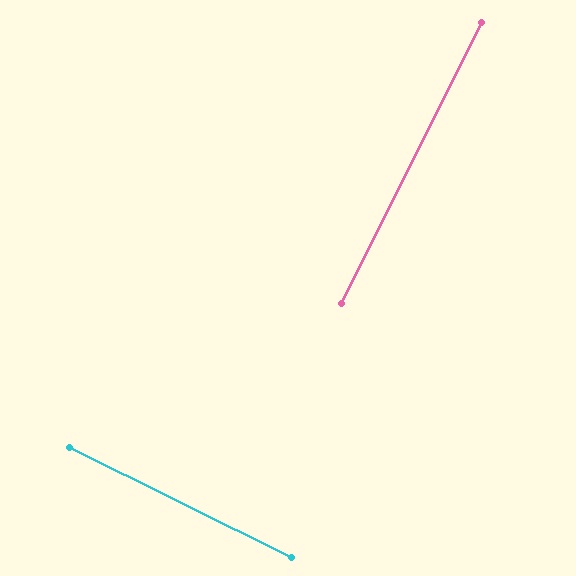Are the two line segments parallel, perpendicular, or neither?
Perpendicular — they meet at approximately 90°.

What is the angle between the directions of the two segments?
Approximately 90 degrees.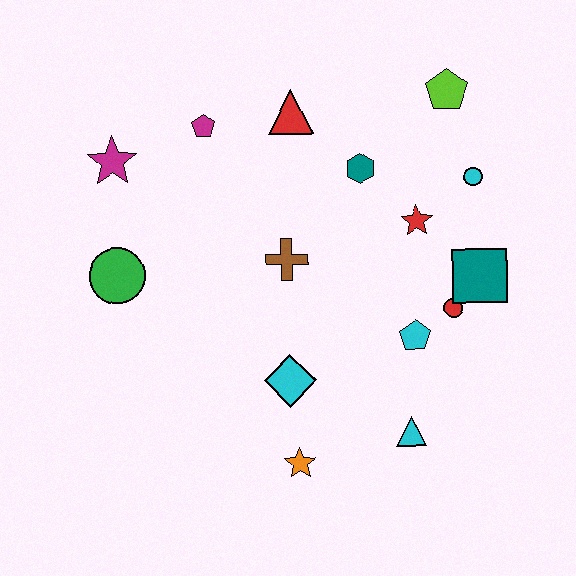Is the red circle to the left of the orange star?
No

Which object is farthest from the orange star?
The lime pentagon is farthest from the orange star.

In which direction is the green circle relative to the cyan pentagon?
The green circle is to the left of the cyan pentagon.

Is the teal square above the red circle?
Yes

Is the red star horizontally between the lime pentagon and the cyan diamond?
Yes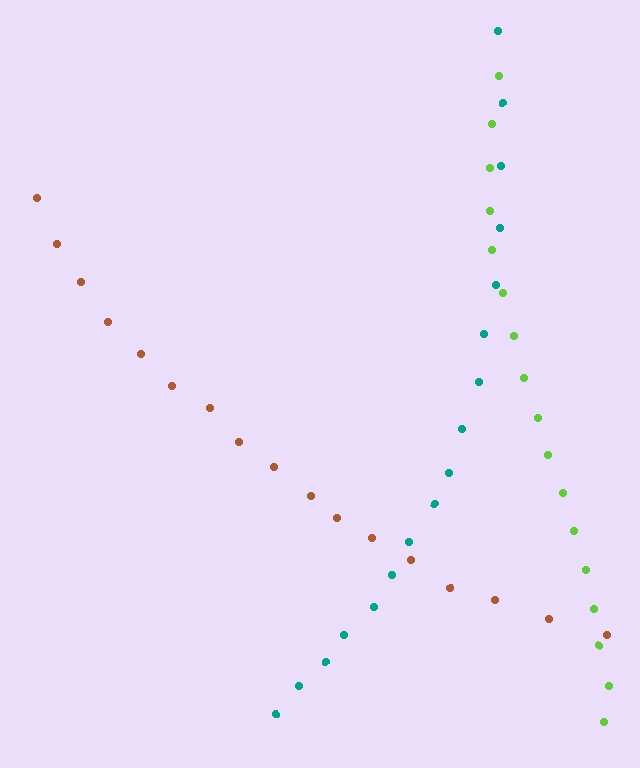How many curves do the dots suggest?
There are 3 distinct paths.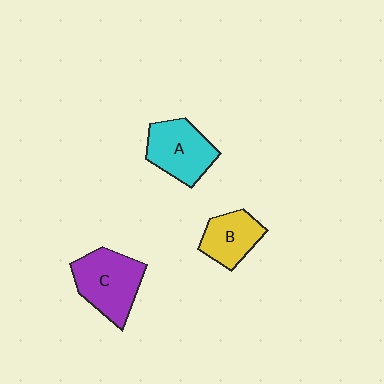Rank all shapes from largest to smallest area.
From largest to smallest: C (purple), A (cyan), B (yellow).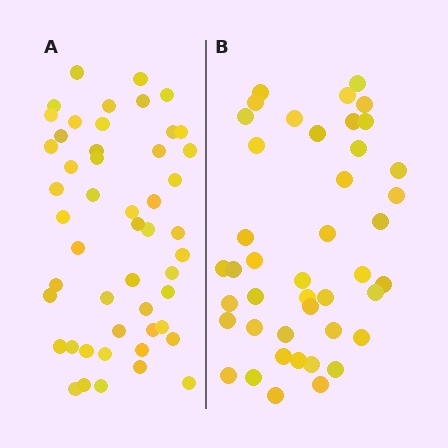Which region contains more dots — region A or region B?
Region A (the left region) has more dots.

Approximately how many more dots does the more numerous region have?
Region A has roughly 8 or so more dots than region B.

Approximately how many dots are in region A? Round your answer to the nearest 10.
About 50 dots.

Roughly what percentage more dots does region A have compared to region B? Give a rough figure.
About 15% more.